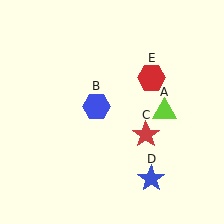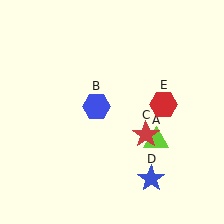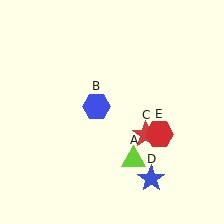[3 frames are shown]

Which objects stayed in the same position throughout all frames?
Blue hexagon (object B) and red star (object C) and blue star (object D) remained stationary.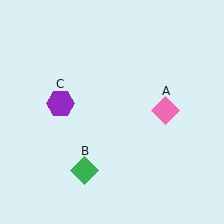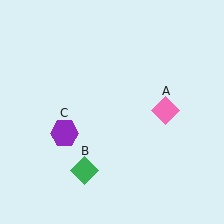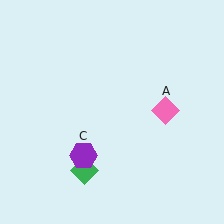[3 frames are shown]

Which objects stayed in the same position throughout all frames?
Pink diamond (object A) and green diamond (object B) remained stationary.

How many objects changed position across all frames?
1 object changed position: purple hexagon (object C).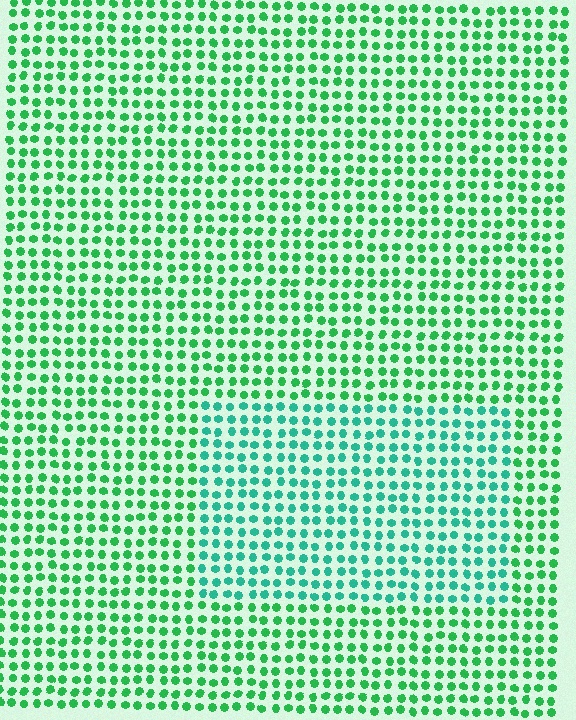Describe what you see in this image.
The image is filled with small green elements in a uniform arrangement. A rectangle-shaped region is visible where the elements are tinted to a slightly different hue, forming a subtle color boundary.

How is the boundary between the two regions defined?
The boundary is defined purely by a slight shift in hue (about 29 degrees). Spacing, size, and orientation are identical on both sides.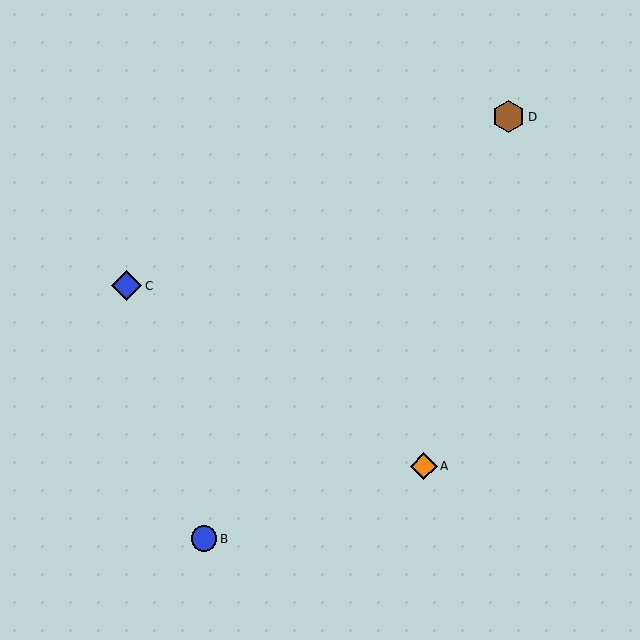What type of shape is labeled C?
Shape C is a blue diamond.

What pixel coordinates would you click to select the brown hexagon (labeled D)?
Click at (509, 117) to select the brown hexagon D.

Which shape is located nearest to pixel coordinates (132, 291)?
The blue diamond (labeled C) at (127, 286) is nearest to that location.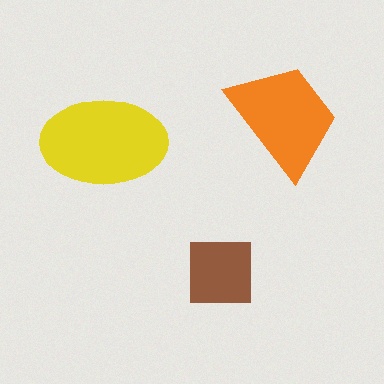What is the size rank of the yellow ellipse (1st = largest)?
1st.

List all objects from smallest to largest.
The brown square, the orange trapezoid, the yellow ellipse.